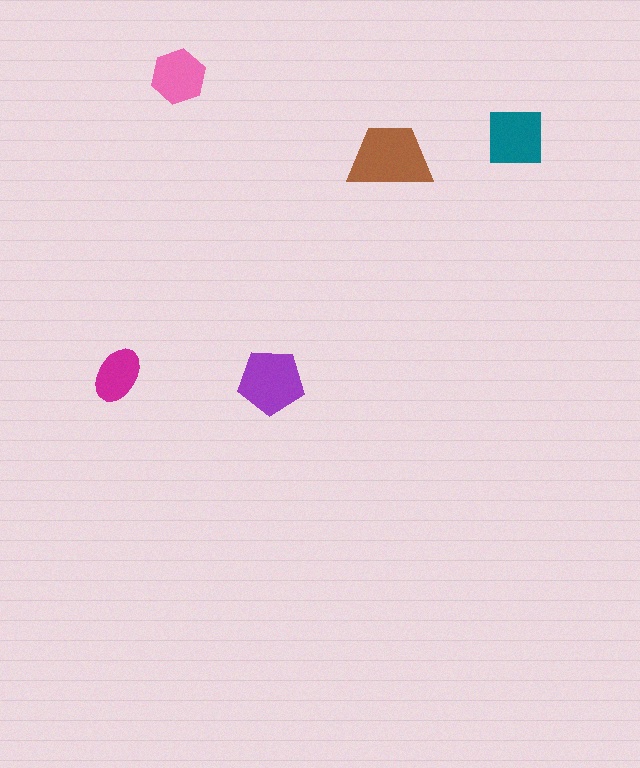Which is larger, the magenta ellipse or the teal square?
The teal square.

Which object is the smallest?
The magenta ellipse.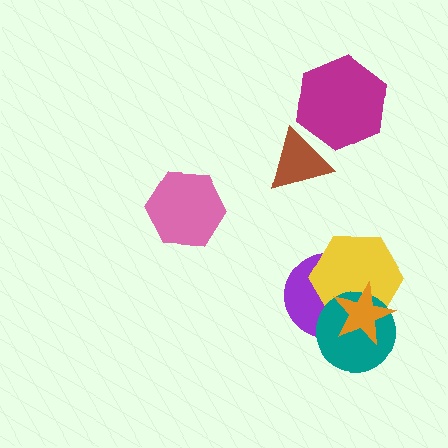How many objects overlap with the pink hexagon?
0 objects overlap with the pink hexagon.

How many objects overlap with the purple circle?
3 objects overlap with the purple circle.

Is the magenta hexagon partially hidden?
Yes, it is partially covered by another shape.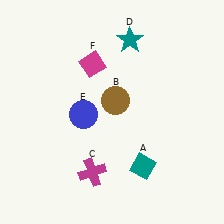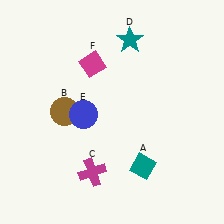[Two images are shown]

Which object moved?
The brown circle (B) moved left.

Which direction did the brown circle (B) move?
The brown circle (B) moved left.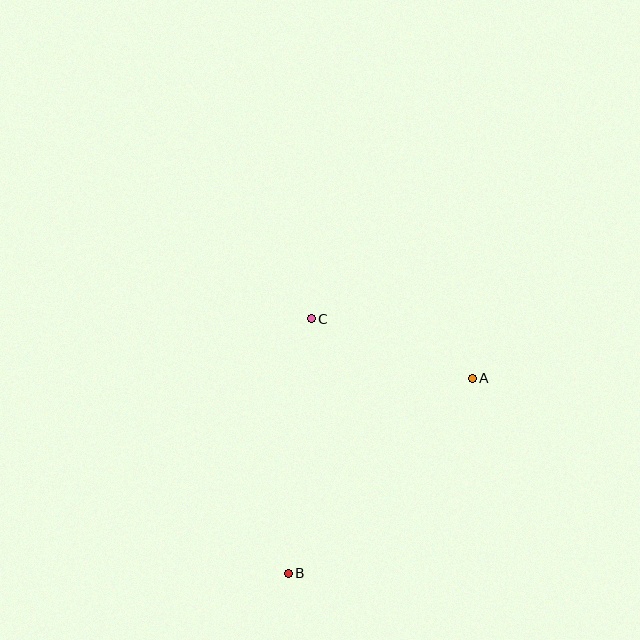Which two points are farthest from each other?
Points A and B are farthest from each other.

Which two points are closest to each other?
Points A and C are closest to each other.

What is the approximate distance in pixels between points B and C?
The distance between B and C is approximately 256 pixels.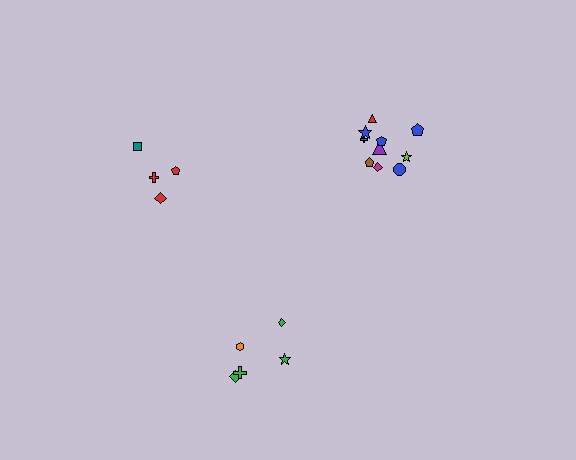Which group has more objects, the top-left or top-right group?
The top-right group.